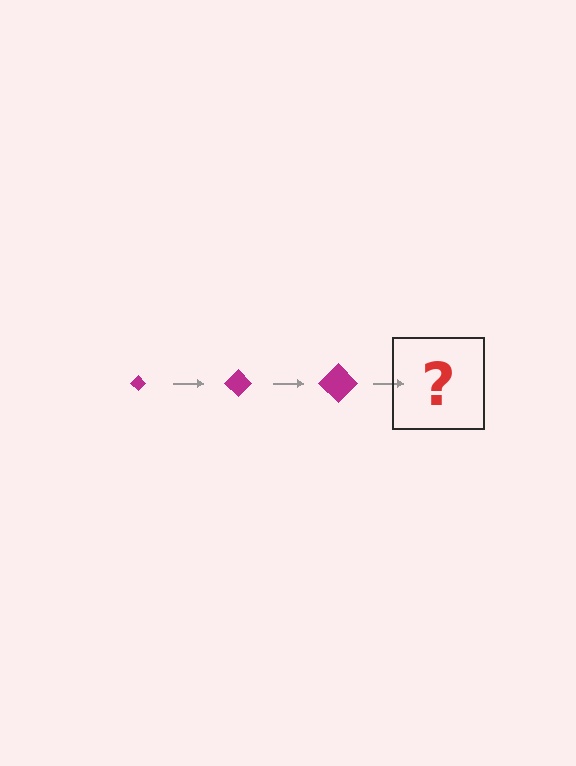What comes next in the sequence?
The next element should be a magenta diamond, larger than the previous one.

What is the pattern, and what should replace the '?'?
The pattern is that the diamond gets progressively larger each step. The '?' should be a magenta diamond, larger than the previous one.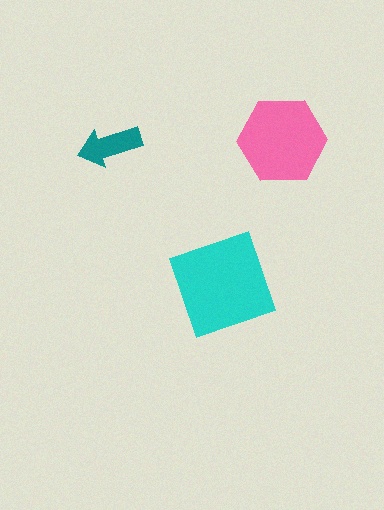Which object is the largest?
The cyan square.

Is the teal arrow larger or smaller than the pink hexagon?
Smaller.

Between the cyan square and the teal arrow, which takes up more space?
The cyan square.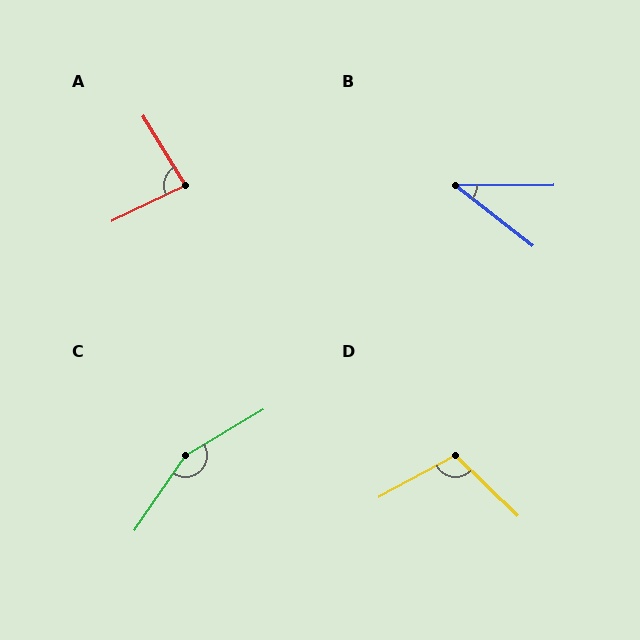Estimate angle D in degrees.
Approximately 107 degrees.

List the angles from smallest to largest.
B (38°), A (84°), D (107°), C (155°).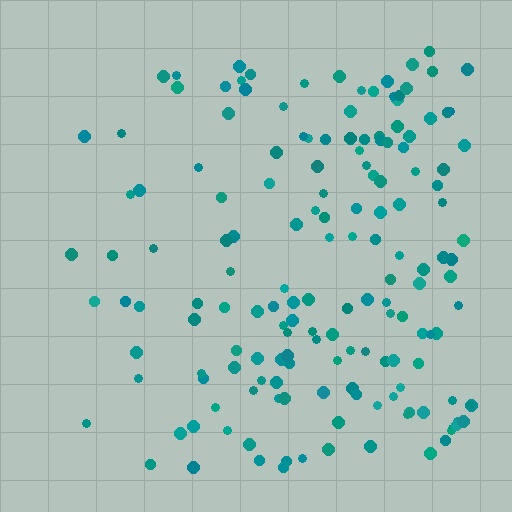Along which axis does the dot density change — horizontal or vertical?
Horizontal.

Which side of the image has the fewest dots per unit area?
The left.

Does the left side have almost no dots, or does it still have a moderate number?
Still a moderate number, just noticeably fewer than the right.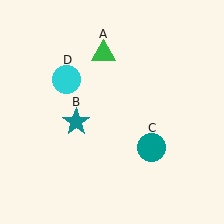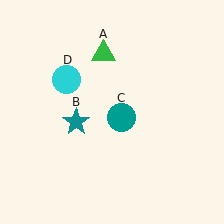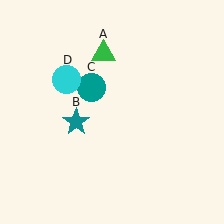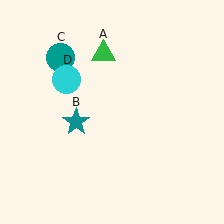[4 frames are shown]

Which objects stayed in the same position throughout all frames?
Green triangle (object A) and teal star (object B) and cyan circle (object D) remained stationary.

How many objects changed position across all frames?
1 object changed position: teal circle (object C).